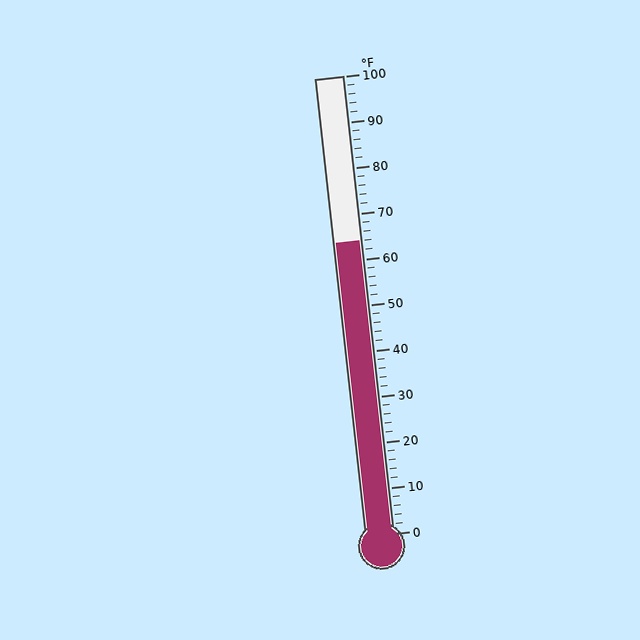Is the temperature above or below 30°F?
The temperature is above 30°F.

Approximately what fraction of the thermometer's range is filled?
The thermometer is filled to approximately 65% of its range.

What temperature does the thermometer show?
The thermometer shows approximately 64°F.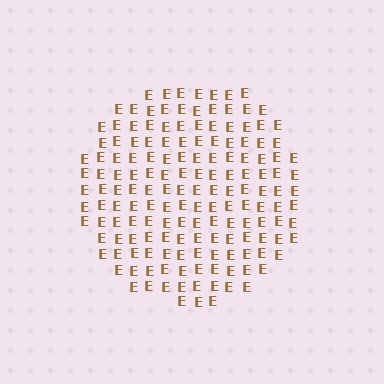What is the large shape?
The large shape is a circle.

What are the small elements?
The small elements are letter E's.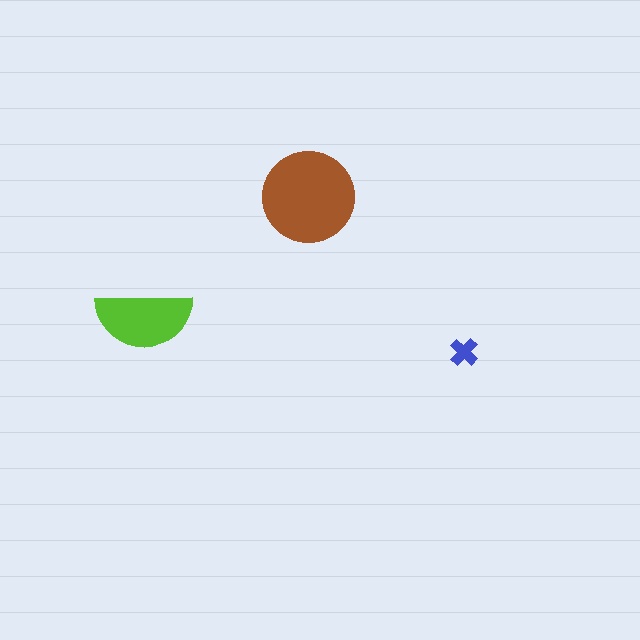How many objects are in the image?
There are 3 objects in the image.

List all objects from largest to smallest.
The brown circle, the lime semicircle, the blue cross.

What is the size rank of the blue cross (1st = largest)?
3rd.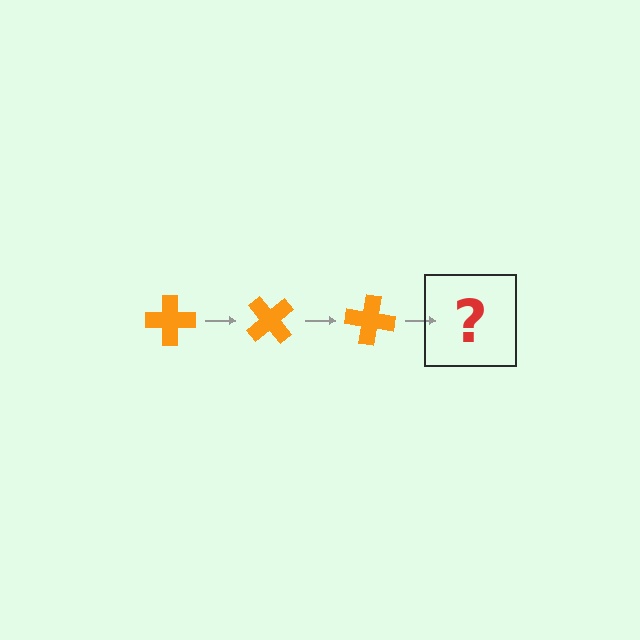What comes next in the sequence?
The next element should be an orange cross rotated 150 degrees.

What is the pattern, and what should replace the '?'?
The pattern is that the cross rotates 50 degrees each step. The '?' should be an orange cross rotated 150 degrees.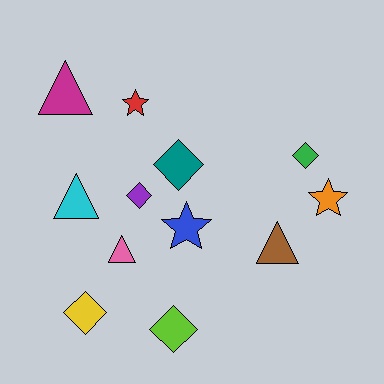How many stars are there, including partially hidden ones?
There are 3 stars.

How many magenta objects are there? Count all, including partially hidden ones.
There is 1 magenta object.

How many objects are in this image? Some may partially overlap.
There are 12 objects.